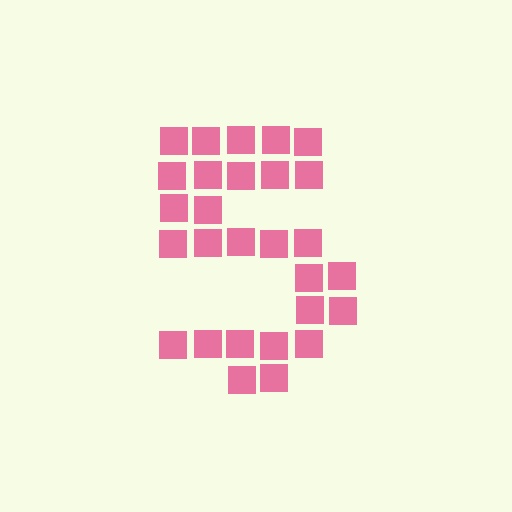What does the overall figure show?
The overall figure shows the digit 5.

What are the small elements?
The small elements are squares.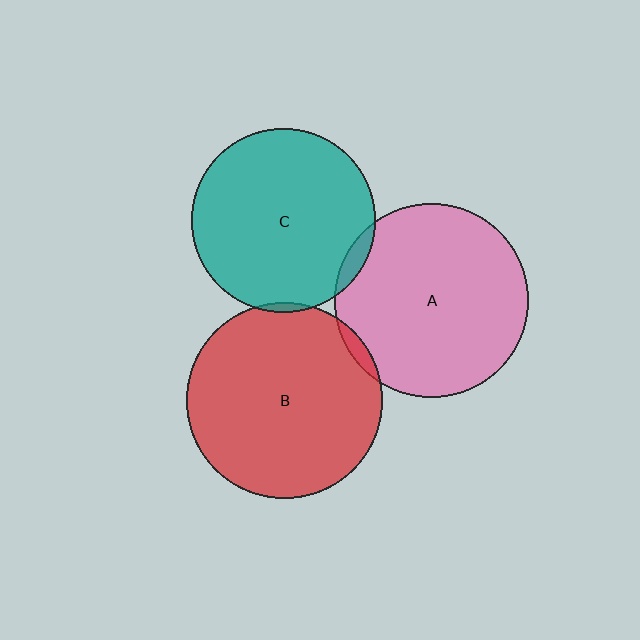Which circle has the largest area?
Circle B (red).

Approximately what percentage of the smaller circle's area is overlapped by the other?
Approximately 5%.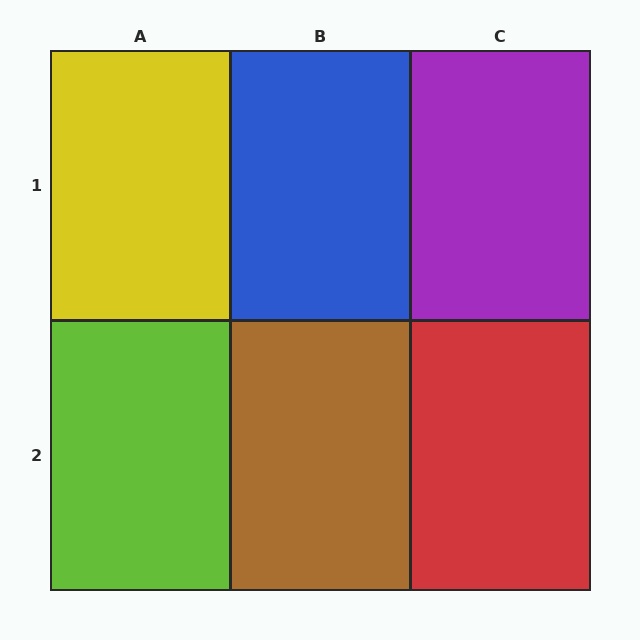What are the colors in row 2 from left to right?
Lime, brown, red.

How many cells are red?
1 cell is red.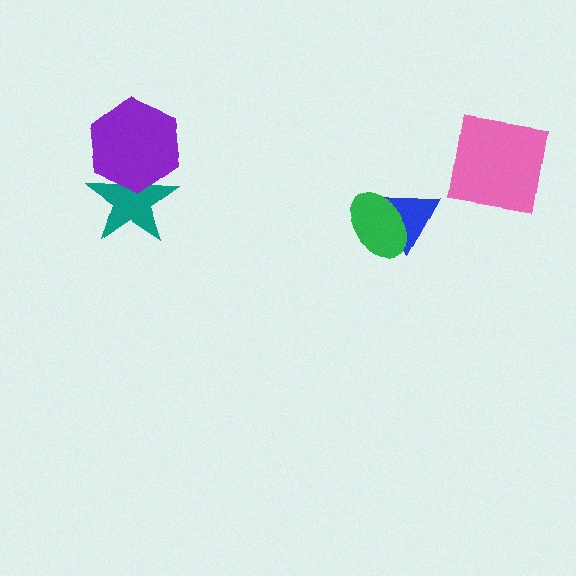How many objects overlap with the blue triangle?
1 object overlaps with the blue triangle.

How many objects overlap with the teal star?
1 object overlaps with the teal star.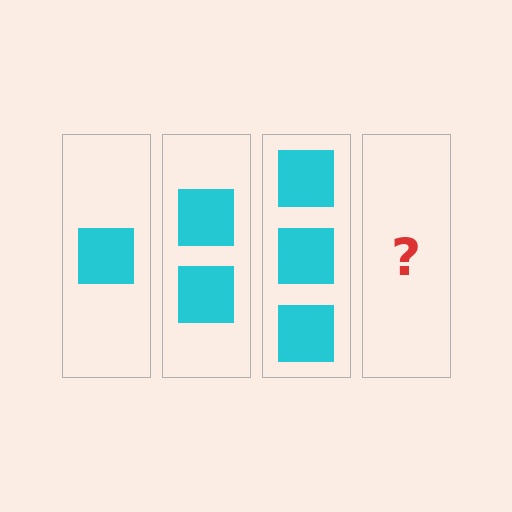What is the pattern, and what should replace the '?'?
The pattern is that each step adds one more square. The '?' should be 4 squares.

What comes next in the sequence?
The next element should be 4 squares.